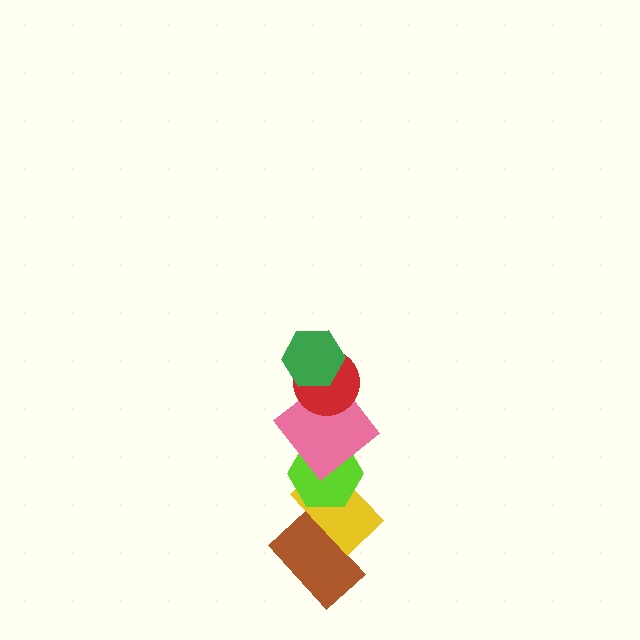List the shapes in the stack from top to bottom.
From top to bottom: the green hexagon, the red circle, the pink diamond, the lime hexagon, the yellow rectangle, the brown rectangle.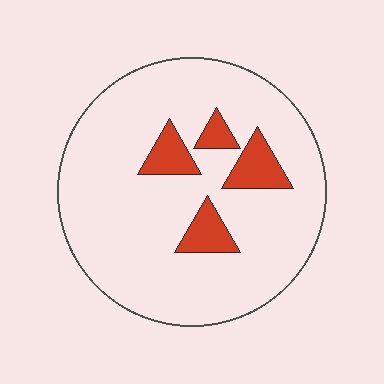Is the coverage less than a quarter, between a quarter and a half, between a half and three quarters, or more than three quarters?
Less than a quarter.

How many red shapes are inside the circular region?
4.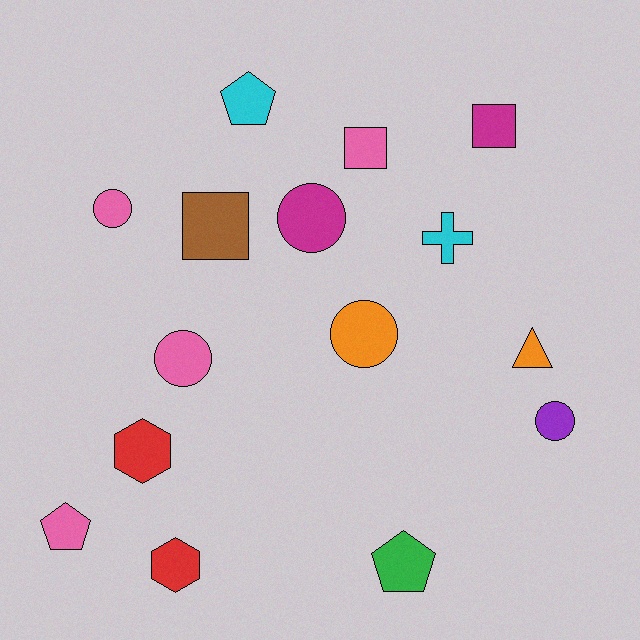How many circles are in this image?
There are 5 circles.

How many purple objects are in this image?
There is 1 purple object.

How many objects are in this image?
There are 15 objects.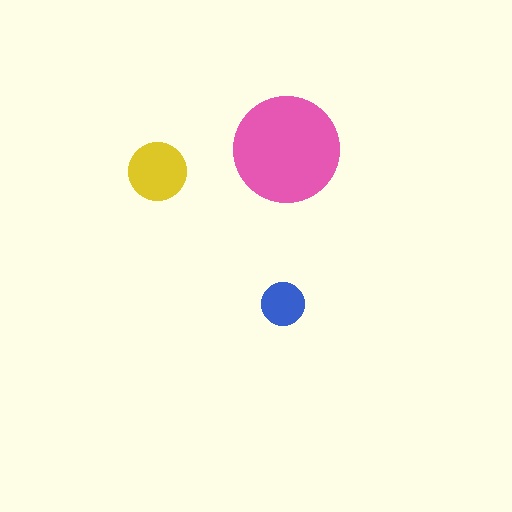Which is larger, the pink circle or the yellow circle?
The pink one.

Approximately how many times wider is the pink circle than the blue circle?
About 2.5 times wider.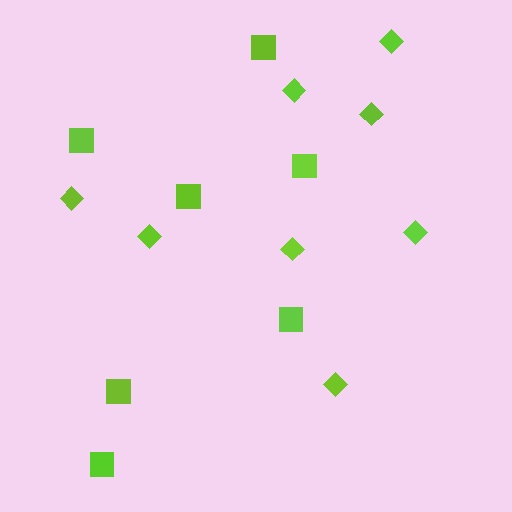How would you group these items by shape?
There are 2 groups: one group of squares (7) and one group of diamonds (8).